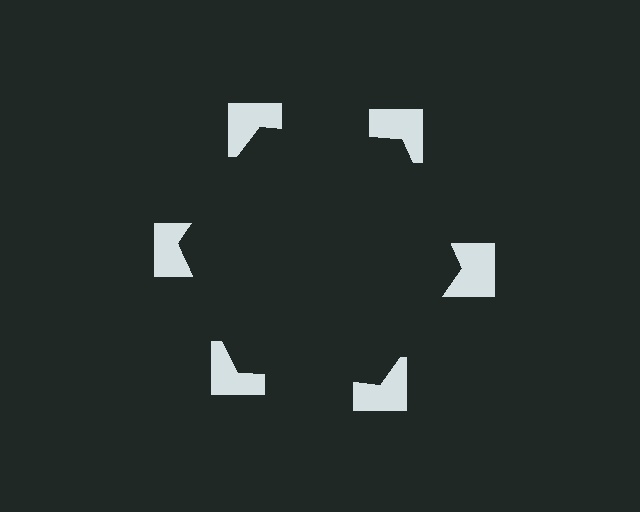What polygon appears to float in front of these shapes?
An illusory hexagon — its edges are inferred from the aligned wedge cuts in the notched squares, not physically drawn.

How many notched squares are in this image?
There are 6 — one at each vertex of the illusory hexagon.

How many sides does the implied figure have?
6 sides.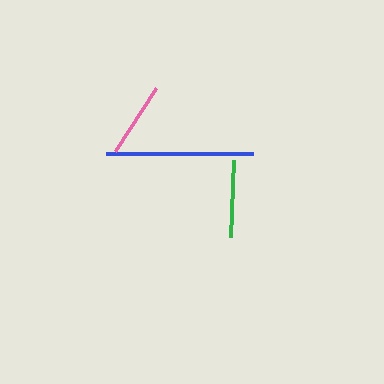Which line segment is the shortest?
The pink line is the shortest at approximately 75 pixels.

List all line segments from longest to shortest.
From longest to shortest: blue, green, pink.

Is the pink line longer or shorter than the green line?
The green line is longer than the pink line.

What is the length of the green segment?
The green segment is approximately 77 pixels long.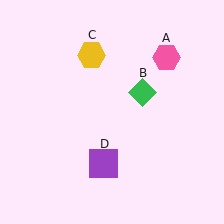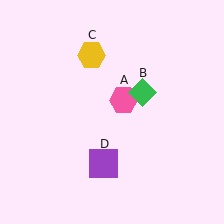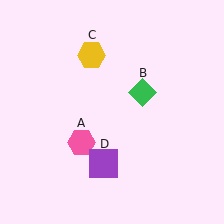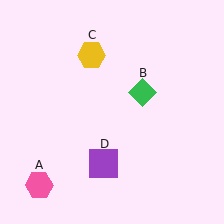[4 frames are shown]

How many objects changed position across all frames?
1 object changed position: pink hexagon (object A).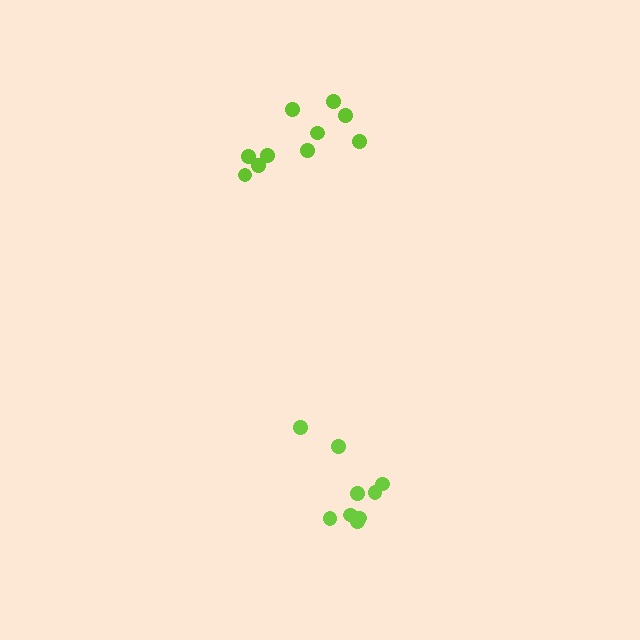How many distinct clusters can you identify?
There are 2 distinct clusters.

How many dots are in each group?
Group 1: 9 dots, Group 2: 10 dots (19 total).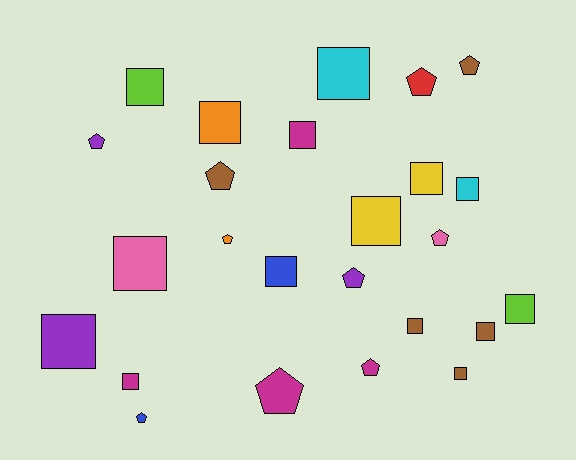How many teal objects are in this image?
There are no teal objects.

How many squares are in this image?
There are 15 squares.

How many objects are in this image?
There are 25 objects.